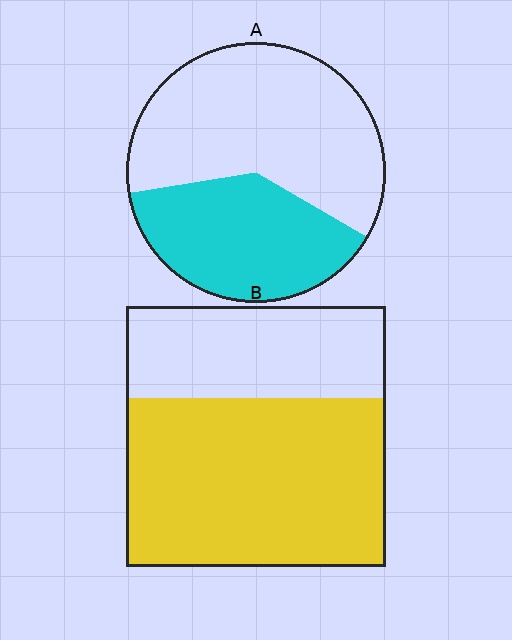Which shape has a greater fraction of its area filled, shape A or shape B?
Shape B.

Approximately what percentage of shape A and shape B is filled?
A is approximately 40% and B is approximately 65%.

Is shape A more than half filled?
No.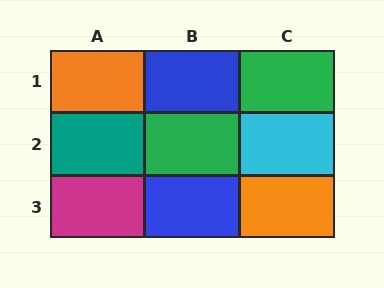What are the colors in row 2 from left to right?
Teal, green, cyan.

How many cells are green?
2 cells are green.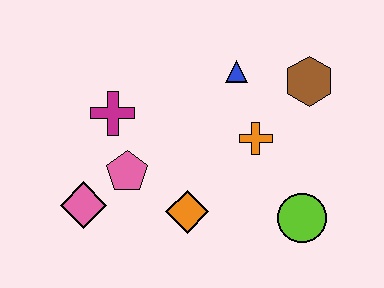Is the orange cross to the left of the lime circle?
Yes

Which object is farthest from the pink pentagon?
The brown hexagon is farthest from the pink pentagon.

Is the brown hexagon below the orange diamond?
No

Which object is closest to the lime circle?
The orange cross is closest to the lime circle.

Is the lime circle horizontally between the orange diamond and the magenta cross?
No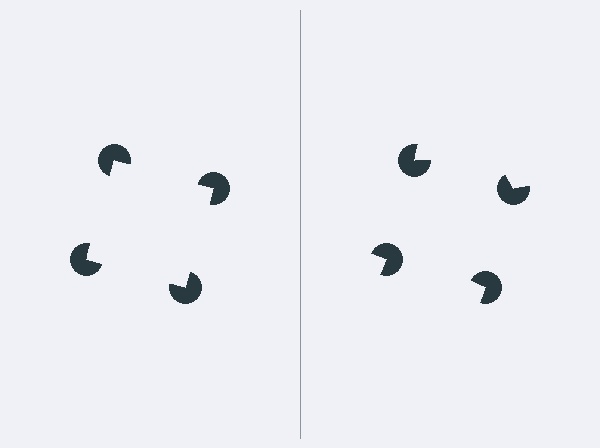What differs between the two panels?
The pac-man discs are positioned identically on both sides; only the wedge orientations differ. On the left they align to a square; on the right they are misaligned.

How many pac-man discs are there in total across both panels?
8 — 4 on each side.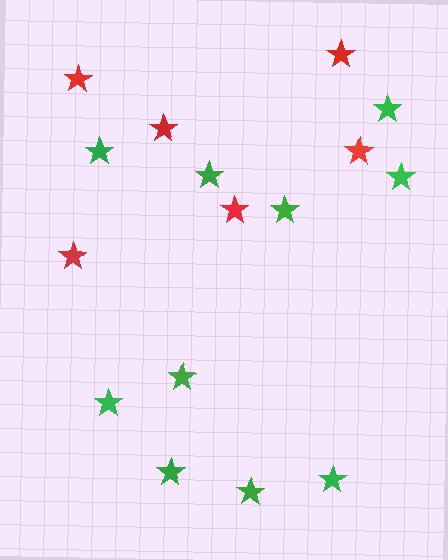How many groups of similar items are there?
There are 2 groups: one group of red stars (6) and one group of green stars (10).